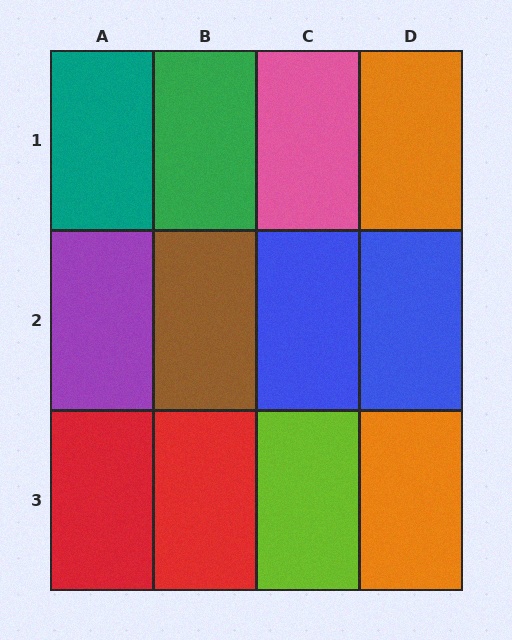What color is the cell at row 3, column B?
Red.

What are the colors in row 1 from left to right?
Teal, green, pink, orange.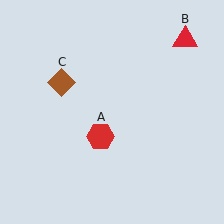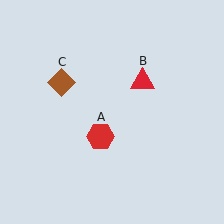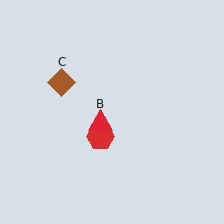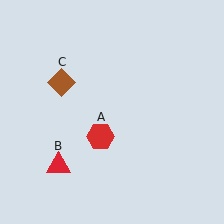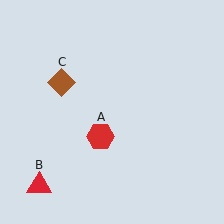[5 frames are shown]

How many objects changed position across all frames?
1 object changed position: red triangle (object B).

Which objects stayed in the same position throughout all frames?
Red hexagon (object A) and brown diamond (object C) remained stationary.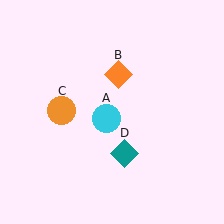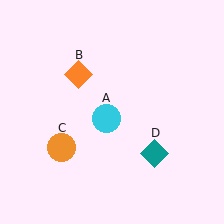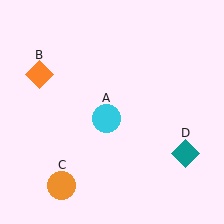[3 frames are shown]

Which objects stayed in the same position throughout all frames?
Cyan circle (object A) remained stationary.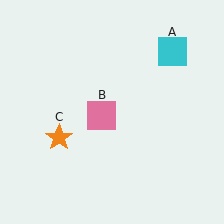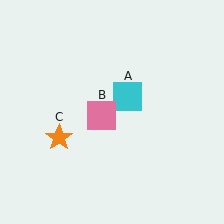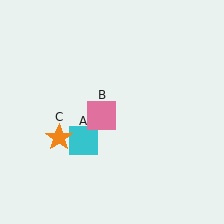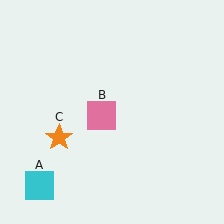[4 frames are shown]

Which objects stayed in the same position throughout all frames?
Pink square (object B) and orange star (object C) remained stationary.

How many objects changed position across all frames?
1 object changed position: cyan square (object A).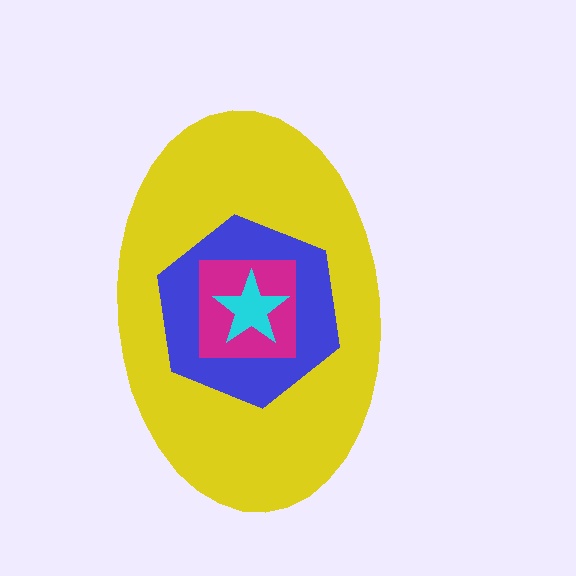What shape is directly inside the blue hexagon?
The magenta square.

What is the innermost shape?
The cyan star.